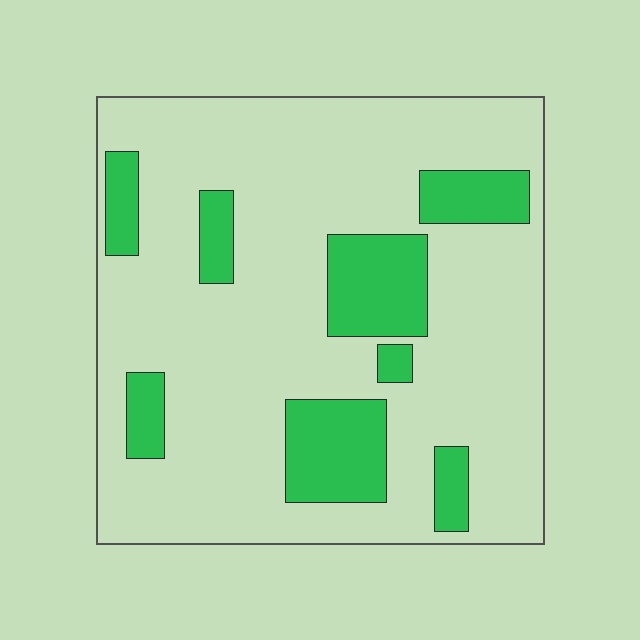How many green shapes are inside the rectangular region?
8.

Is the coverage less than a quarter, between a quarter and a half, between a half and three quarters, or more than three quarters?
Less than a quarter.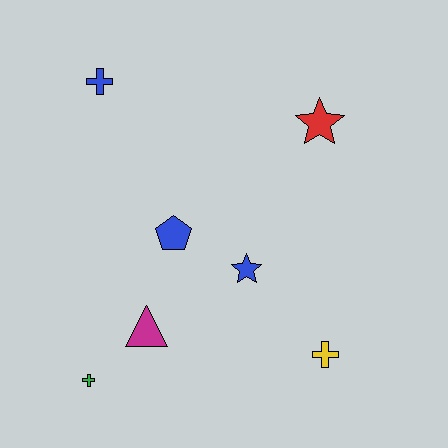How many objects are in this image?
There are 7 objects.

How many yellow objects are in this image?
There is 1 yellow object.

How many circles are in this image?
There are no circles.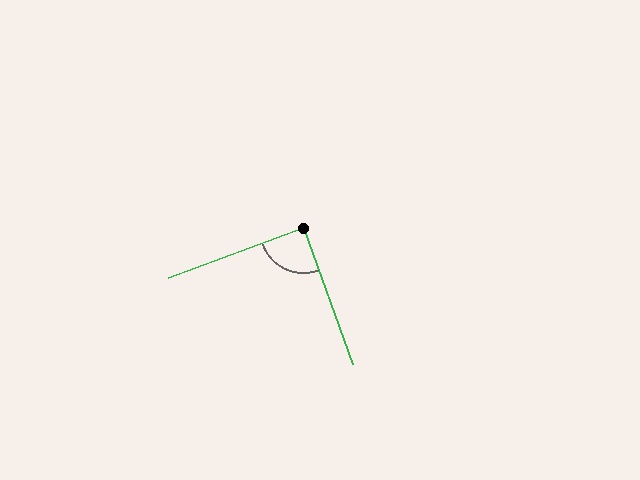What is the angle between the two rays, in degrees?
Approximately 90 degrees.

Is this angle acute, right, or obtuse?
It is approximately a right angle.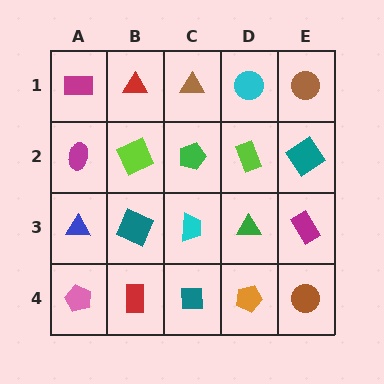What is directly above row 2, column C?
A brown triangle.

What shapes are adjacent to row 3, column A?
A magenta ellipse (row 2, column A), a pink pentagon (row 4, column A), a teal square (row 3, column B).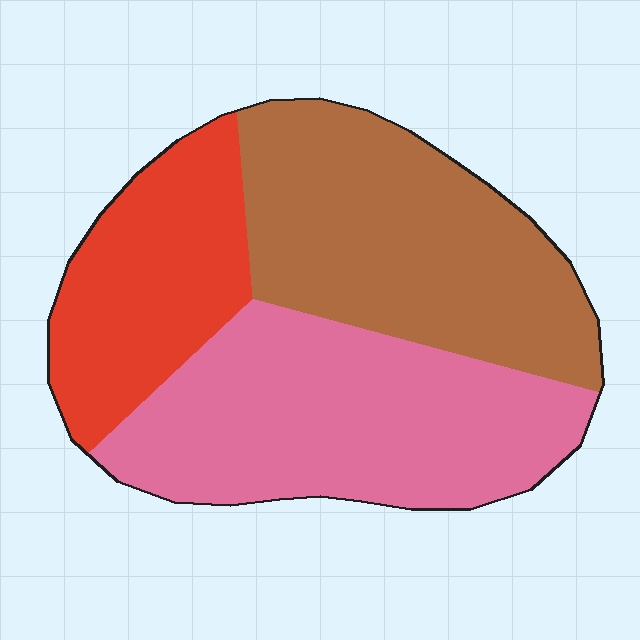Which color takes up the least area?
Red, at roughly 25%.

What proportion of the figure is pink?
Pink takes up about two fifths (2/5) of the figure.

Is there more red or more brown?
Brown.